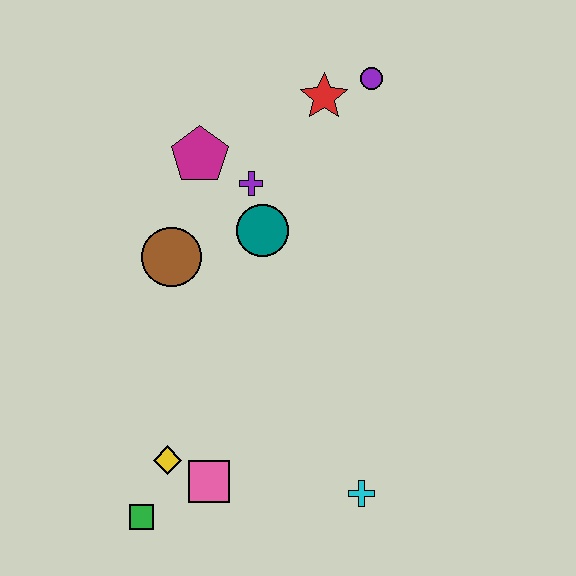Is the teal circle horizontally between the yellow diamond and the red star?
Yes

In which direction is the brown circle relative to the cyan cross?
The brown circle is above the cyan cross.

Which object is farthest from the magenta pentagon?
The cyan cross is farthest from the magenta pentagon.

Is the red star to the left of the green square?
No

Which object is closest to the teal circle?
The purple cross is closest to the teal circle.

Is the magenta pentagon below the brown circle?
No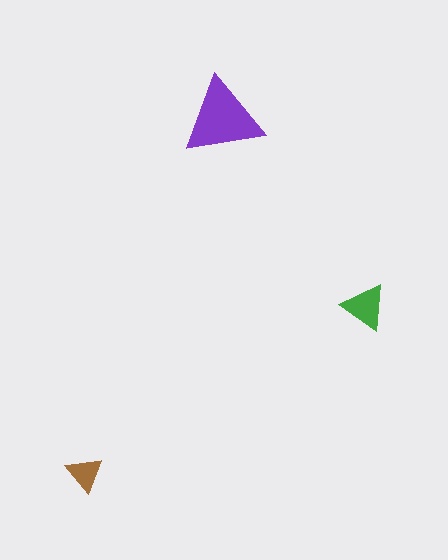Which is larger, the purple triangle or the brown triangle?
The purple one.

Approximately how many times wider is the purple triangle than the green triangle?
About 1.5 times wider.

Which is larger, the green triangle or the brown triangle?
The green one.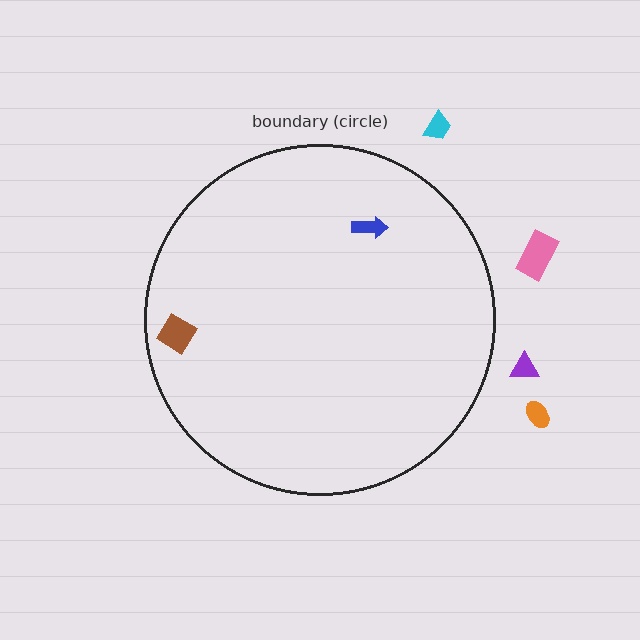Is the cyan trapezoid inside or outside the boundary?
Outside.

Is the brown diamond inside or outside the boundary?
Inside.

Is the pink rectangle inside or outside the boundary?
Outside.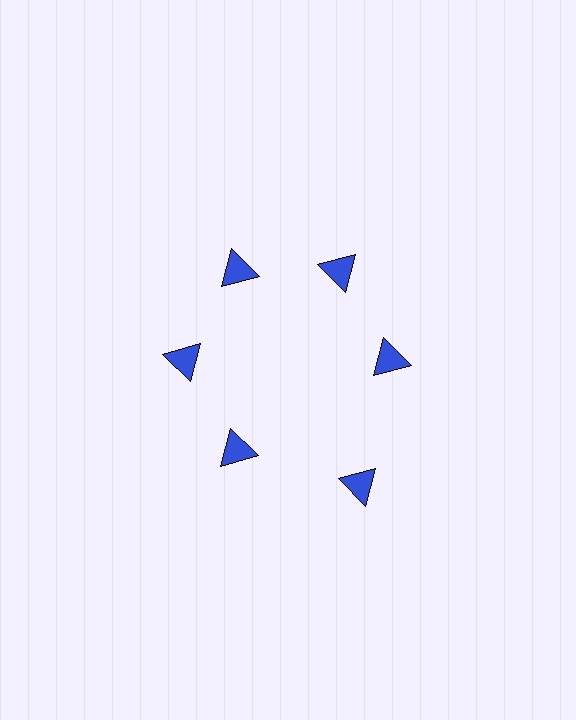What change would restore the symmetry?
The symmetry would be restored by moving it inward, back onto the ring so that all 6 triangles sit at equal angles and equal distance from the center.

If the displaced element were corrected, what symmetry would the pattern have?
It would have 6-fold rotational symmetry — the pattern would map onto itself every 60 degrees.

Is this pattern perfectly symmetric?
No. The 6 blue triangles are arranged in a ring, but one element near the 5 o'clock position is pushed outward from the center, breaking the 6-fold rotational symmetry.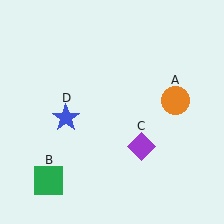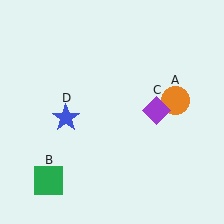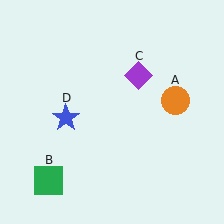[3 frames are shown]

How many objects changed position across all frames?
1 object changed position: purple diamond (object C).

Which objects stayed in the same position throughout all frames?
Orange circle (object A) and green square (object B) and blue star (object D) remained stationary.